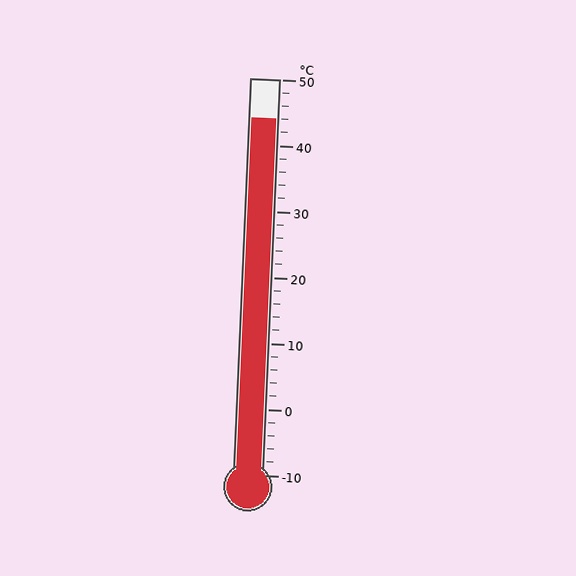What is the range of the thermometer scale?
The thermometer scale ranges from -10°C to 50°C.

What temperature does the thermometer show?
The thermometer shows approximately 44°C.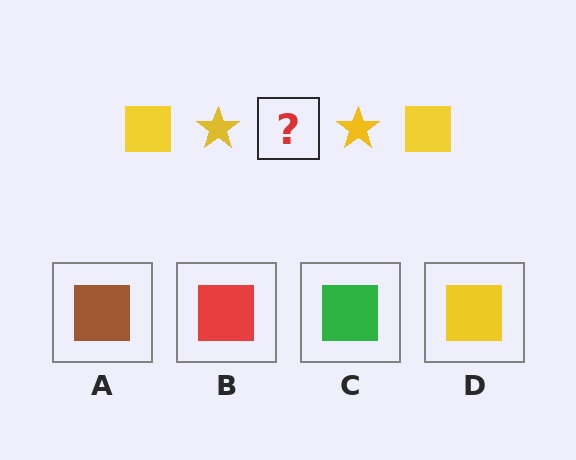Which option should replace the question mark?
Option D.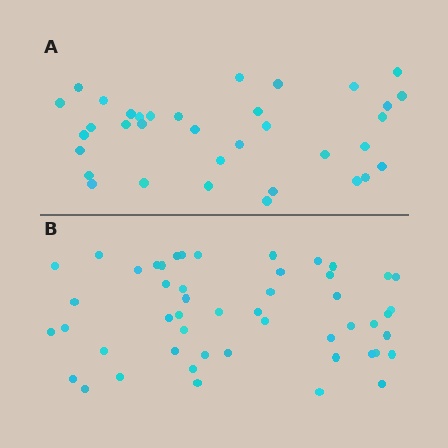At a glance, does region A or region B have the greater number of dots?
Region B (the bottom region) has more dots.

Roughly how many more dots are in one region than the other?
Region B has approximately 15 more dots than region A.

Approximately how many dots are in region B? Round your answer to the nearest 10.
About 50 dots.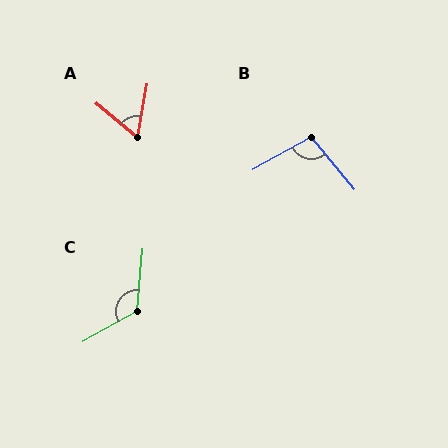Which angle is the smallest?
A, at approximately 60 degrees.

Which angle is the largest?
C, at approximately 124 degrees.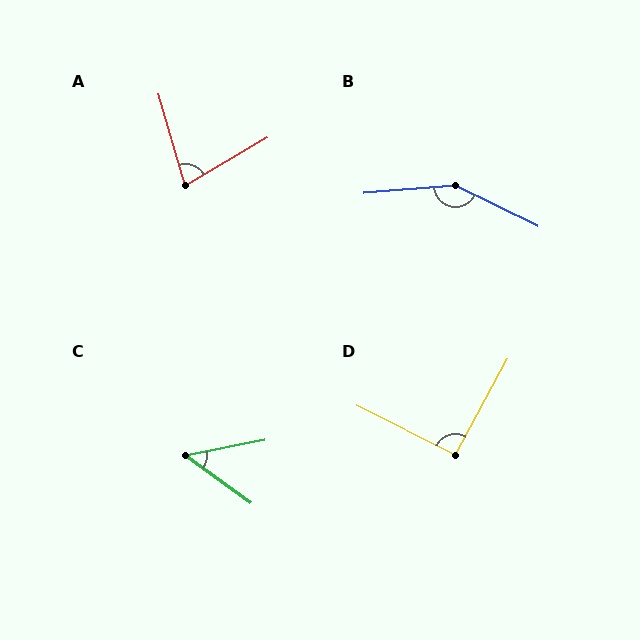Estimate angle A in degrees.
Approximately 76 degrees.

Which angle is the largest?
B, at approximately 149 degrees.